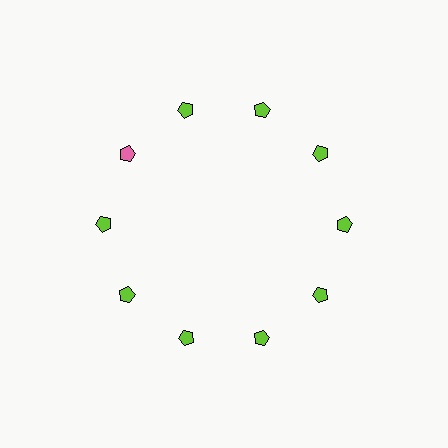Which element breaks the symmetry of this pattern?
The pink pentagon at roughly the 10 o'clock position breaks the symmetry. All other shapes are lime pentagons.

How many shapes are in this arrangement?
There are 10 shapes arranged in a ring pattern.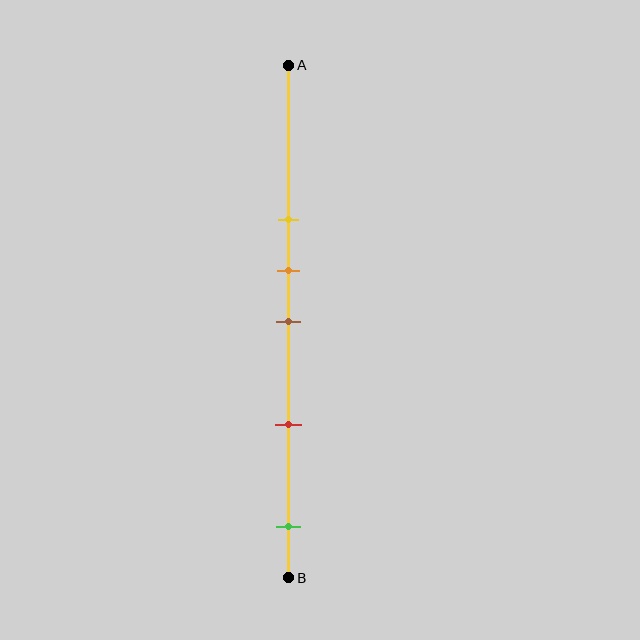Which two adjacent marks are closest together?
The orange and brown marks are the closest adjacent pair.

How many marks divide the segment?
There are 5 marks dividing the segment.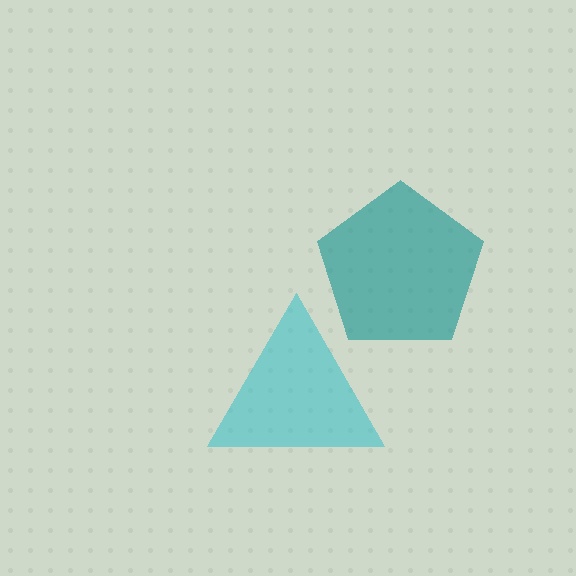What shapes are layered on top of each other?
The layered shapes are: a cyan triangle, a teal pentagon.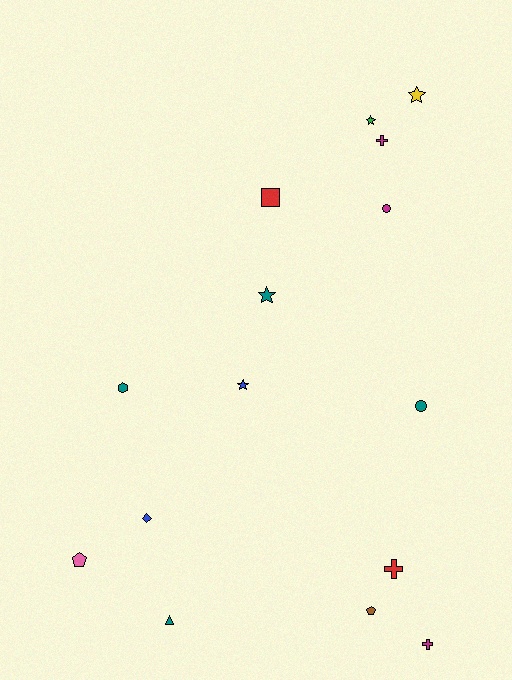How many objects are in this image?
There are 15 objects.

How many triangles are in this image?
There is 1 triangle.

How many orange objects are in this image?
There are no orange objects.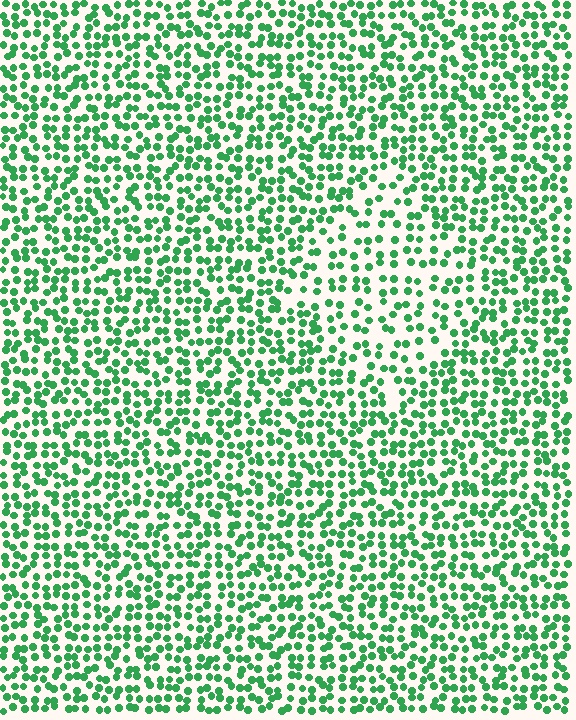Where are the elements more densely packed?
The elements are more densely packed outside the diamond boundary.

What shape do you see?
I see a diamond.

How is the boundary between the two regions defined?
The boundary is defined by a change in element density (approximately 1.6x ratio). All elements are the same color, size, and shape.